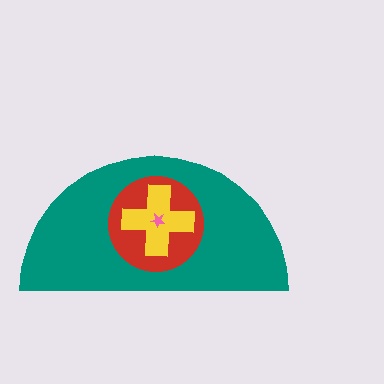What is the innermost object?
The pink star.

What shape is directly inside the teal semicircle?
The red circle.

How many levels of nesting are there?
4.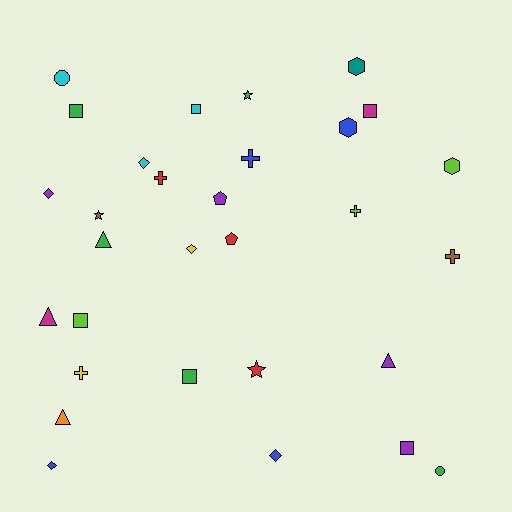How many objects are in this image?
There are 30 objects.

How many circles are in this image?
There are 2 circles.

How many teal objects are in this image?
There is 1 teal object.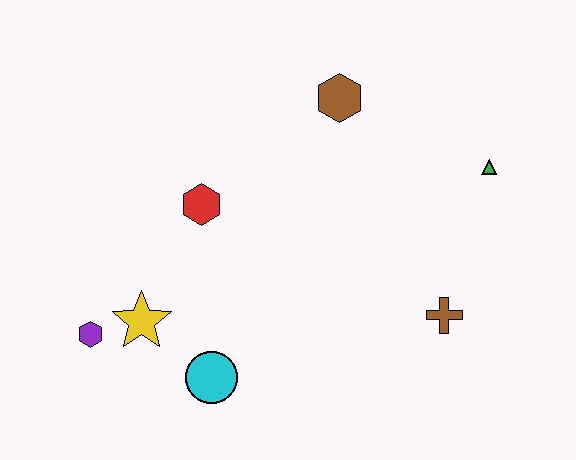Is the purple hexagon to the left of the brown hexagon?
Yes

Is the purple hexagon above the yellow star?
No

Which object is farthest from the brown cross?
The purple hexagon is farthest from the brown cross.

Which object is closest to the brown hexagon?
The green triangle is closest to the brown hexagon.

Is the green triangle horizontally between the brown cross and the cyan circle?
No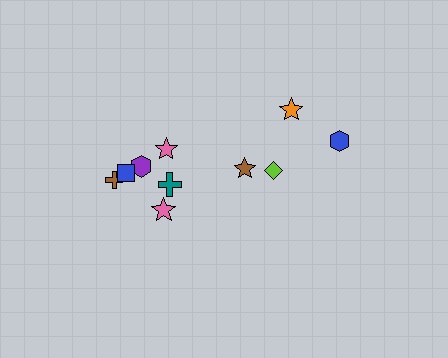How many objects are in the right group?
There are 4 objects.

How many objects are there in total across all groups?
There are 10 objects.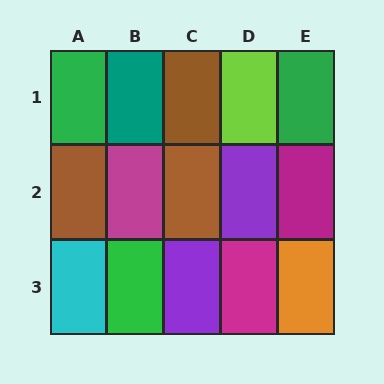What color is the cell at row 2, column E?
Magenta.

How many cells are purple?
2 cells are purple.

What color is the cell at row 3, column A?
Cyan.